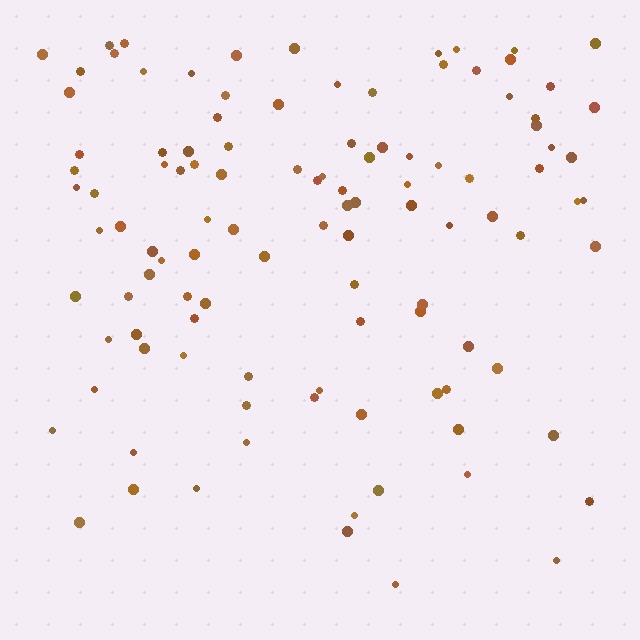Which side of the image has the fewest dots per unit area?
The bottom.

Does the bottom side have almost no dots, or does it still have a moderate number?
Still a moderate number, just noticeably fewer than the top.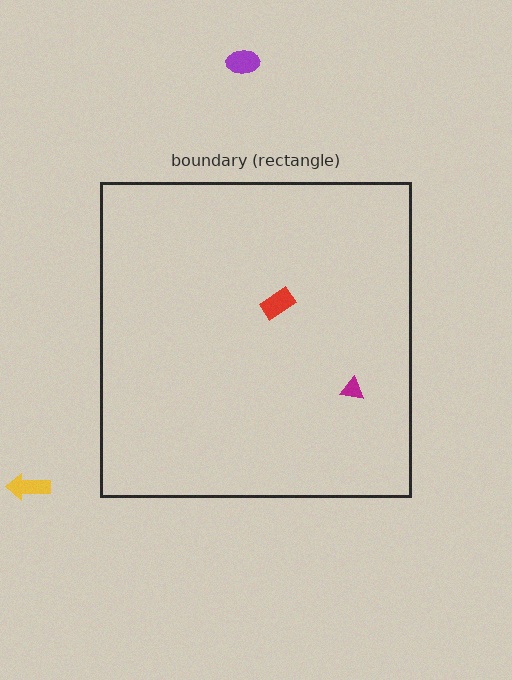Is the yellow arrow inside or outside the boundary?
Outside.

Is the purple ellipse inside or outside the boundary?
Outside.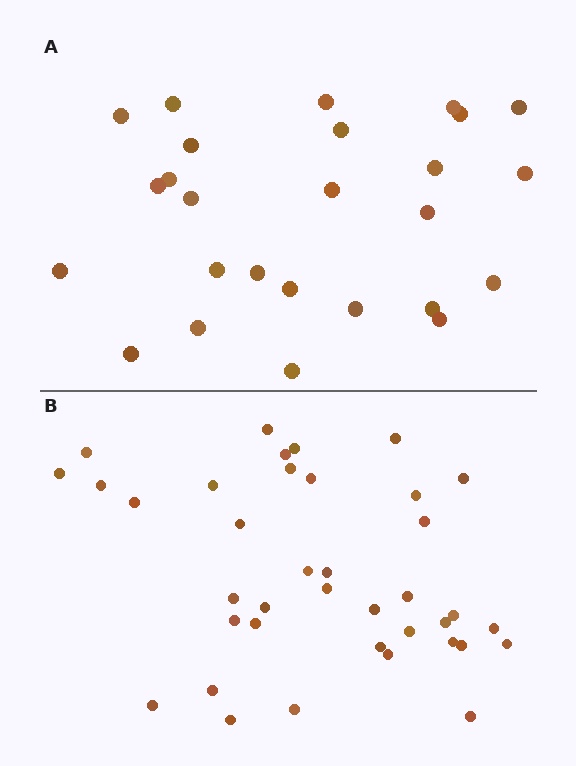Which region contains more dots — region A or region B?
Region B (the bottom region) has more dots.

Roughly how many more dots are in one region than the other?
Region B has roughly 12 or so more dots than region A.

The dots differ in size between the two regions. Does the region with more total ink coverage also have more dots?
No. Region A has more total ink coverage because its dots are larger, but region B actually contains more individual dots. Total area can be misleading — the number of items is what matters here.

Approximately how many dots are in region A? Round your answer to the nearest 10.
About 30 dots. (The exact count is 26, which rounds to 30.)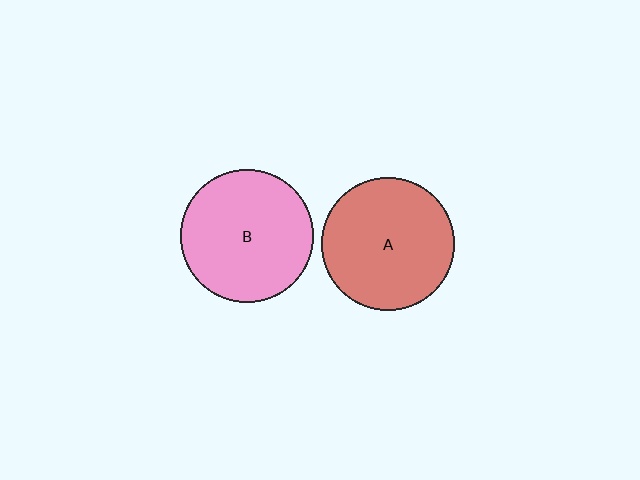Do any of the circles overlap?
No, none of the circles overlap.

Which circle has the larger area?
Circle B (pink).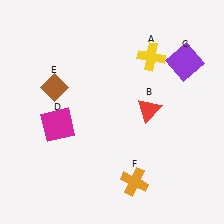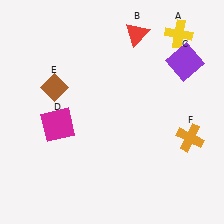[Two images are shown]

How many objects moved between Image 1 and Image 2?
3 objects moved between the two images.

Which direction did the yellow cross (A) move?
The yellow cross (A) moved right.